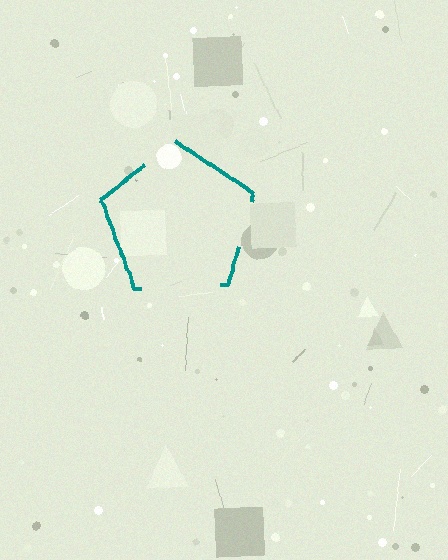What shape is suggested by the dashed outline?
The dashed outline suggests a pentagon.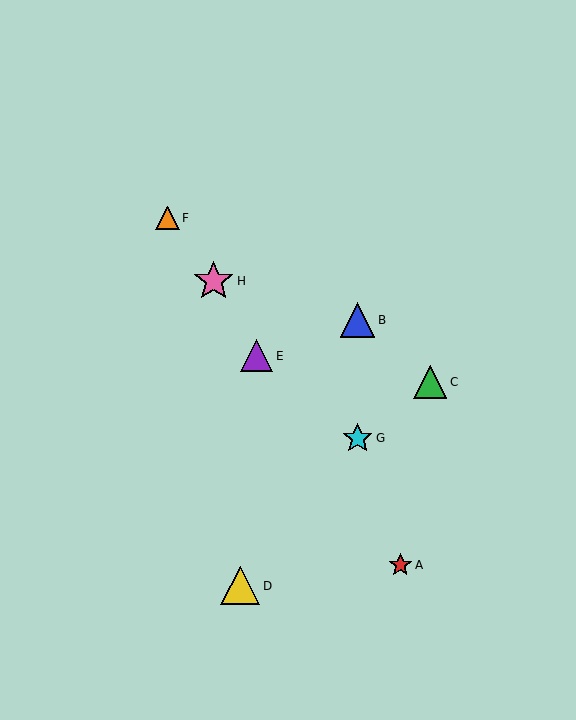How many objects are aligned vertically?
2 objects (B, G) are aligned vertically.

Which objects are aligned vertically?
Objects B, G are aligned vertically.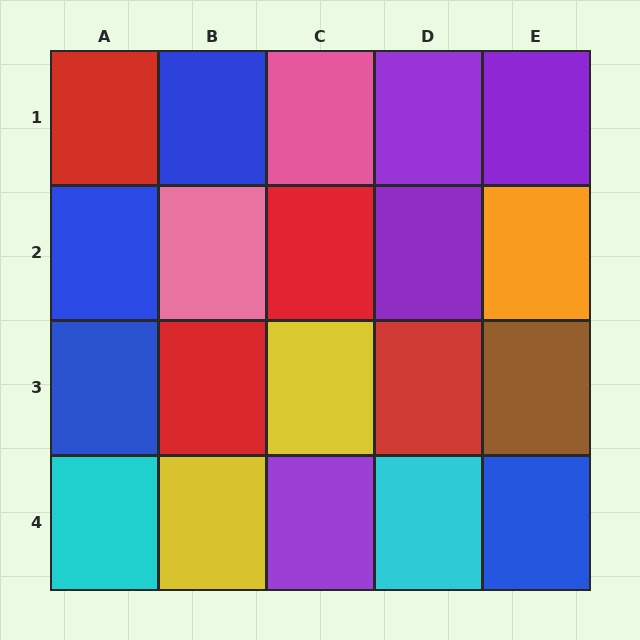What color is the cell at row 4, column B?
Yellow.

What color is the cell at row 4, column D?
Cyan.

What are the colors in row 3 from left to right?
Blue, red, yellow, red, brown.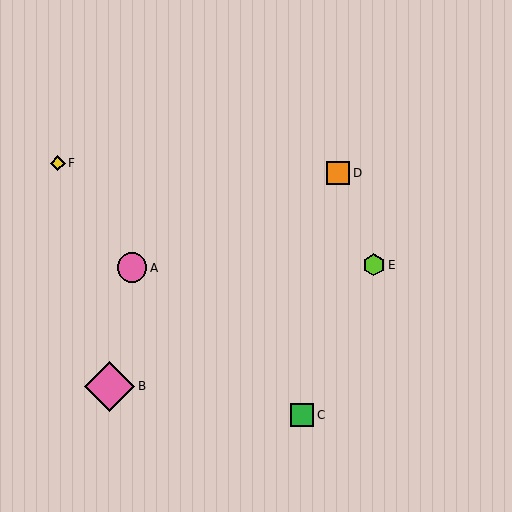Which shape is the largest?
The pink diamond (labeled B) is the largest.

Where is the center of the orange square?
The center of the orange square is at (338, 173).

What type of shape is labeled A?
Shape A is a pink circle.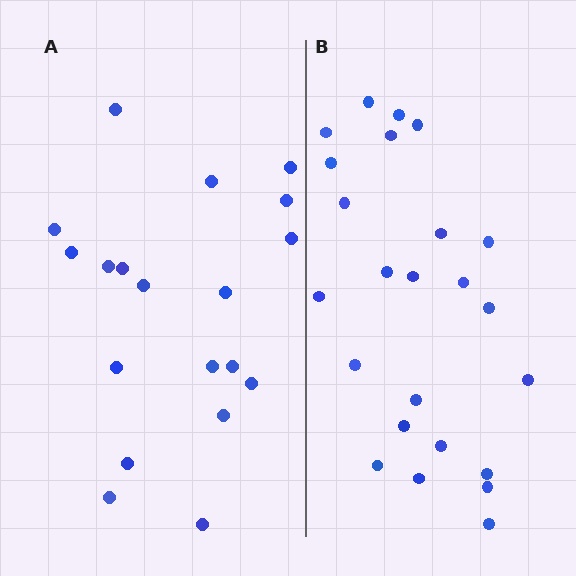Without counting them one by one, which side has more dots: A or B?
Region B (the right region) has more dots.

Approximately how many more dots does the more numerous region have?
Region B has about 5 more dots than region A.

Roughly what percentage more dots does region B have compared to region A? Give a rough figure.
About 25% more.